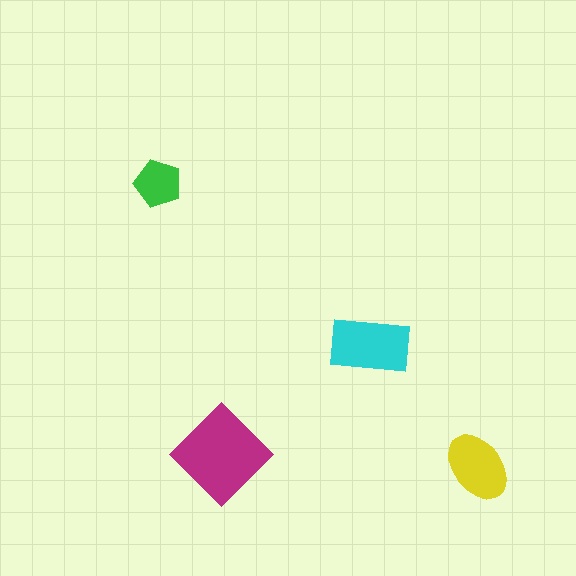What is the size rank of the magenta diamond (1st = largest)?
1st.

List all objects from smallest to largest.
The green pentagon, the yellow ellipse, the cyan rectangle, the magenta diamond.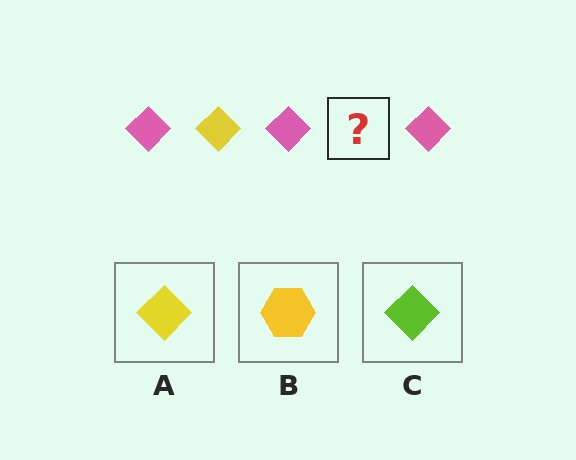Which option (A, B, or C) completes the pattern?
A.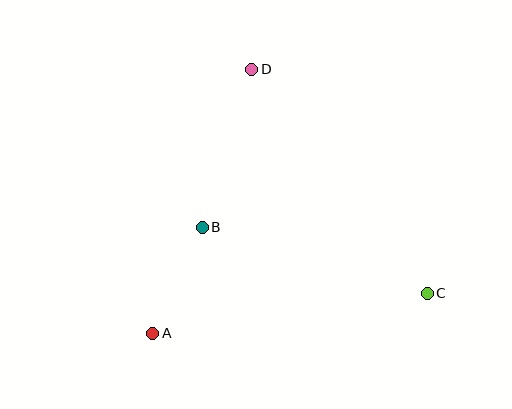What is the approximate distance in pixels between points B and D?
The distance between B and D is approximately 165 pixels.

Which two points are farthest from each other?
Points C and D are farthest from each other.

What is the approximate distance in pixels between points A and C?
The distance between A and C is approximately 277 pixels.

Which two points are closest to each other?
Points A and B are closest to each other.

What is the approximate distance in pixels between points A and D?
The distance between A and D is approximately 282 pixels.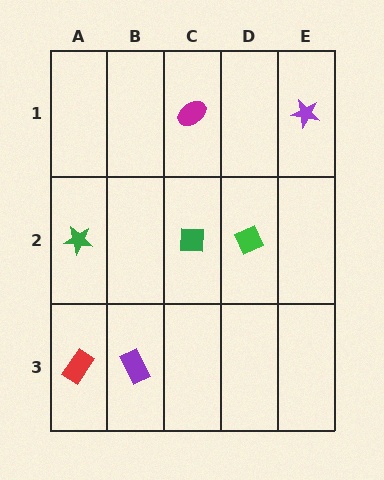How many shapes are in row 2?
3 shapes.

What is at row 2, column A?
A green star.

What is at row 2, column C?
A green square.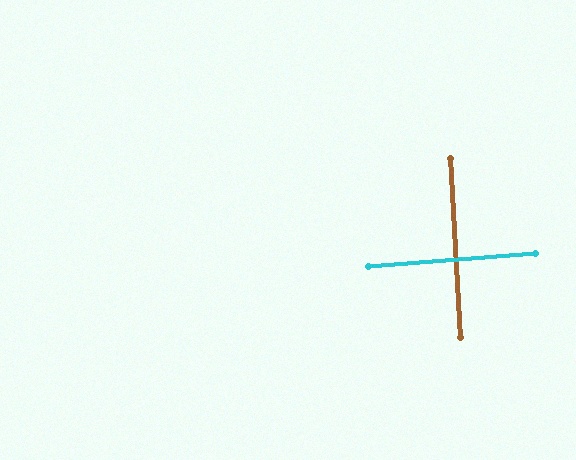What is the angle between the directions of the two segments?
Approximately 88 degrees.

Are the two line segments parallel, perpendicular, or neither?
Perpendicular — they meet at approximately 88°.